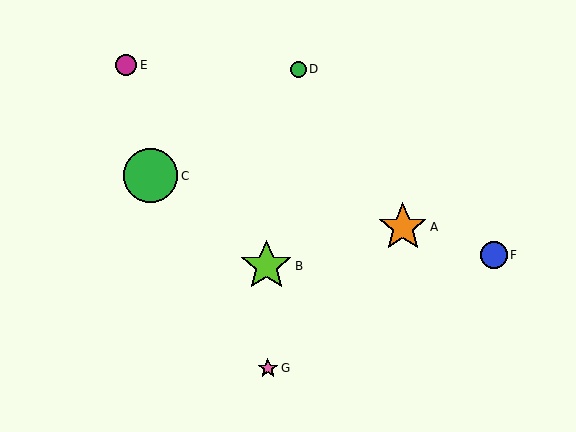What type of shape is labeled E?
Shape E is a magenta circle.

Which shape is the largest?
The green circle (labeled C) is the largest.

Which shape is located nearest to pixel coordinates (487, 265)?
The blue circle (labeled F) at (494, 255) is nearest to that location.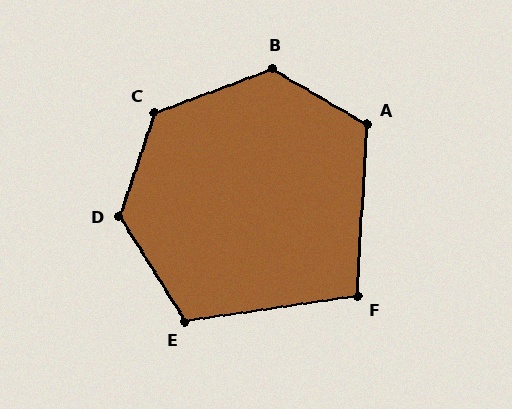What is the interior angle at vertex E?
Approximately 113 degrees (obtuse).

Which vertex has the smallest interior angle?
F, at approximately 102 degrees.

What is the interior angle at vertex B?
Approximately 129 degrees (obtuse).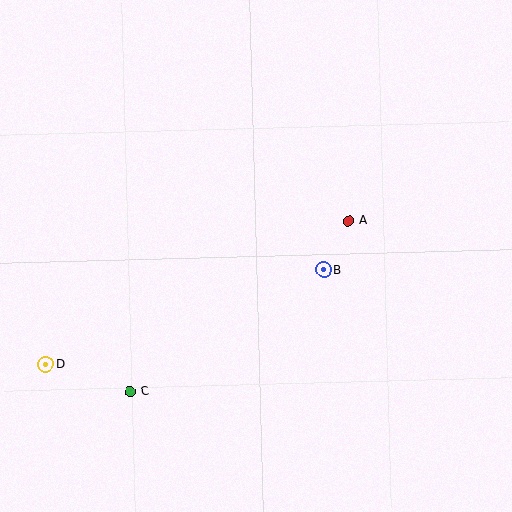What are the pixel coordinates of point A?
Point A is at (349, 221).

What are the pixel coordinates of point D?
Point D is at (45, 364).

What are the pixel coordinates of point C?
Point C is at (130, 392).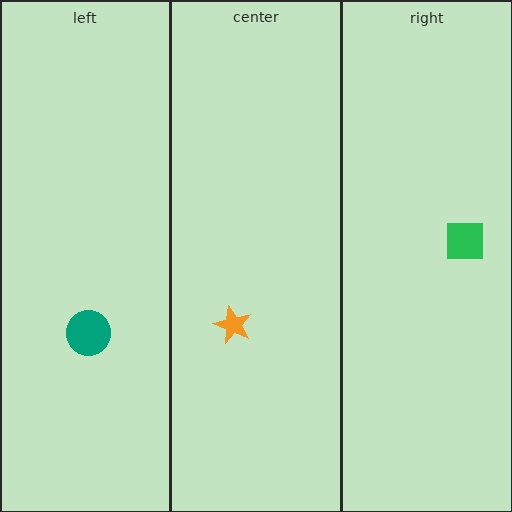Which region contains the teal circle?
The left region.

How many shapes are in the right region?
1.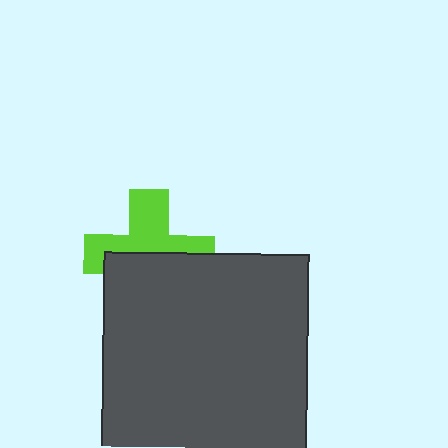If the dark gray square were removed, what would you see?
You would see the complete lime cross.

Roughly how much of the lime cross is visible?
About half of it is visible (roughly 52%).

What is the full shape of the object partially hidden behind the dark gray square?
The partially hidden object is a lime cross.